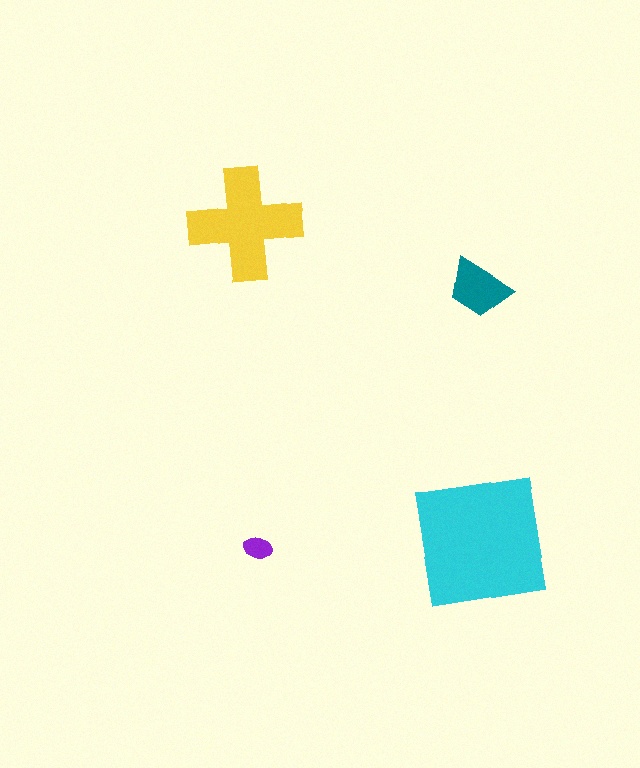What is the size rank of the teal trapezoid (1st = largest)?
3rd.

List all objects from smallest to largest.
The purple ellipse, the teal trapezoid, the yellow cross, the cyan square.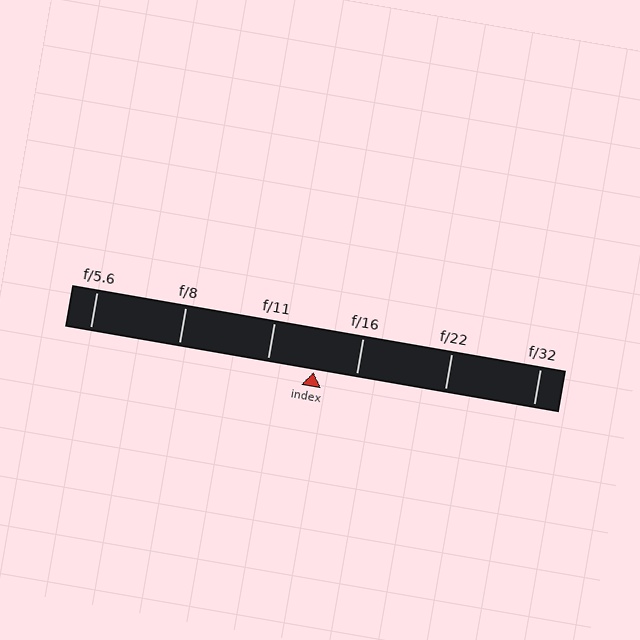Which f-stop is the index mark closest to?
The index mark is closest to f/16.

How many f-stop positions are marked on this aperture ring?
There are 6 f-stop positions marked.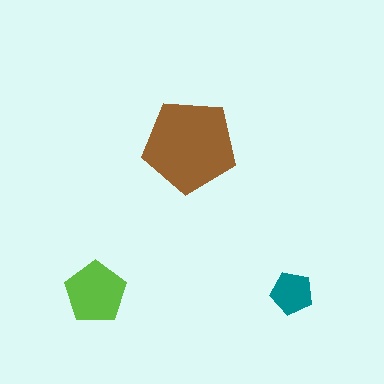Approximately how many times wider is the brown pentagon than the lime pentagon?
About 1.5 times wider.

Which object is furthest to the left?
The lime pentagon is leftmost.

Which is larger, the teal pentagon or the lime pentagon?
The lime one.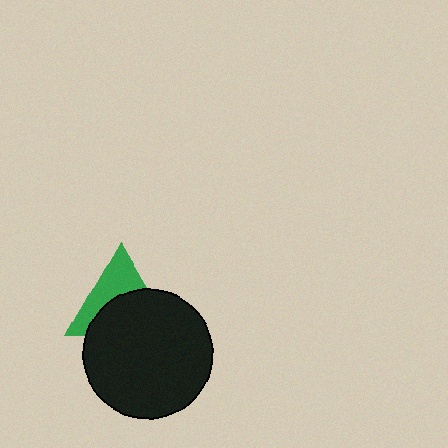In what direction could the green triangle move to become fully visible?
The green triangle could move up. That would shift it out from behind the black circle entirely.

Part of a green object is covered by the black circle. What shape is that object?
It is a triangle.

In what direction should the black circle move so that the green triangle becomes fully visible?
The black circle should move down. That is the shortest direction to clear the overlap and leave the green triangle fully visible.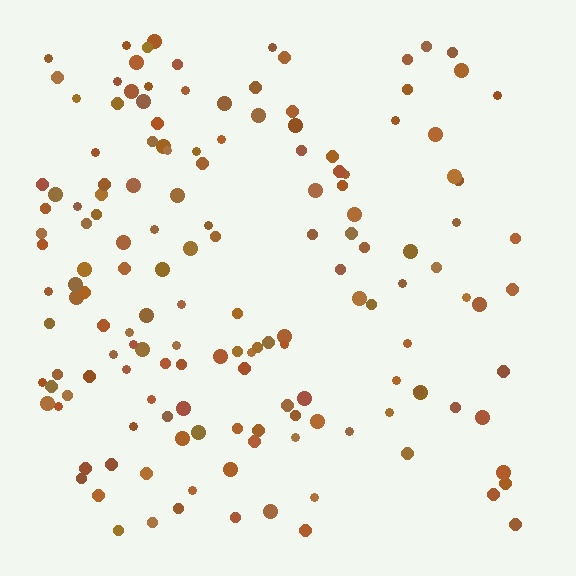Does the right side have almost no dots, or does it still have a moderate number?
Still a moderate number, just noticeably fewer than the left.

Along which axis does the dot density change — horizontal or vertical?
Horizontal.